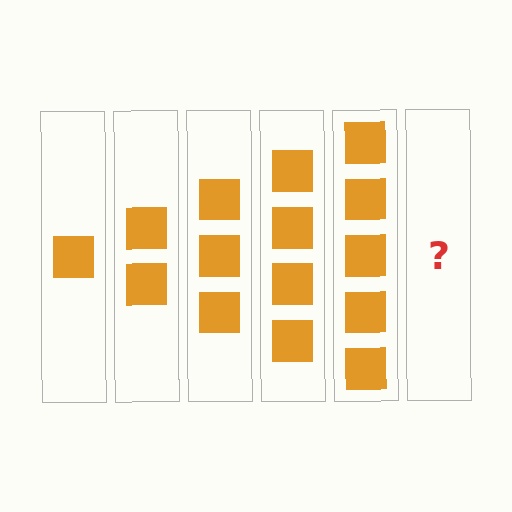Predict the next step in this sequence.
The next step is 6 squares.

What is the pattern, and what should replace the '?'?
The pattern is that each step adds one more square. The '?' should be 6 squares.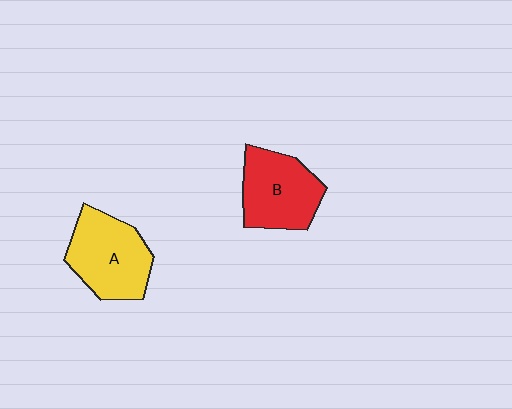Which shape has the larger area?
Shape A (yellow).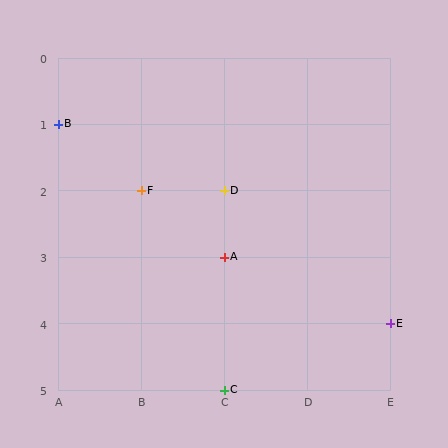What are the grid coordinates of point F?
Point F is at grid coordinates (B, 2).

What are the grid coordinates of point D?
Point D is at grid coordinates (C, 2).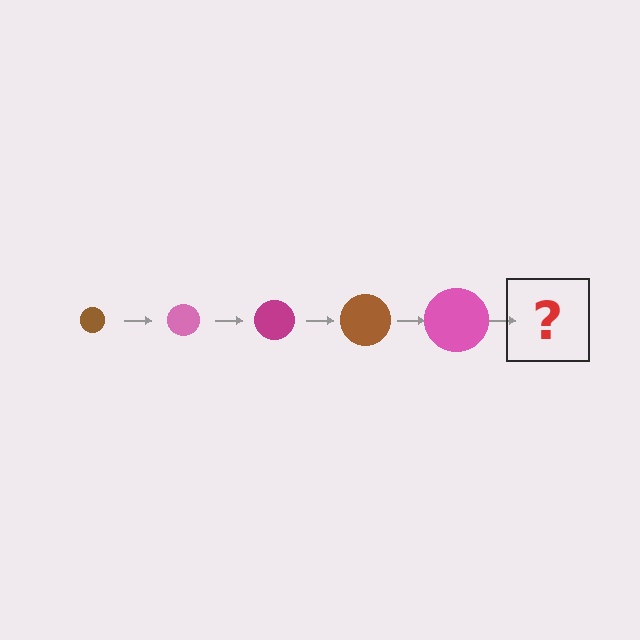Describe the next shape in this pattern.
It should be a magenta circle, larger than the previous one.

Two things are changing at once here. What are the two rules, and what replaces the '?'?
The two rules are that the circle grows larger each step and the color cycles through brown, pink, and magenta. The '?' should be a magenta circle, larger than the previous one.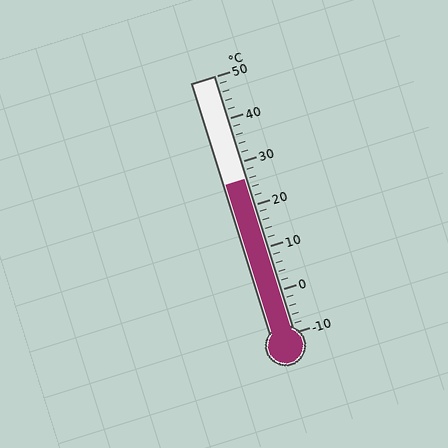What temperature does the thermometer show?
The thermometer shows approximately 26°C.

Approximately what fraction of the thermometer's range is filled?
The thermometer is filled to approximately 60% of its range.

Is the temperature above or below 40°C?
The temperature is below 40°C.